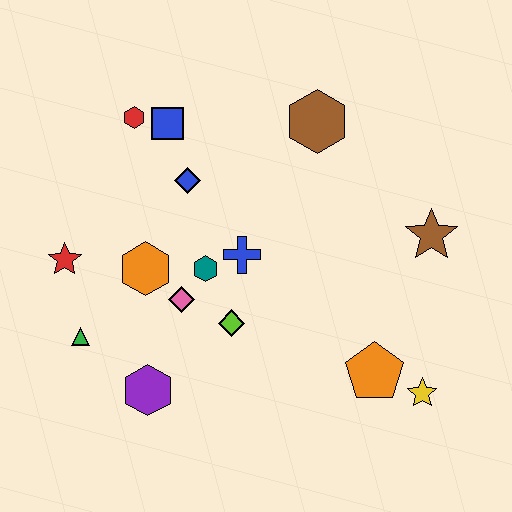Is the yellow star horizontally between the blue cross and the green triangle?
No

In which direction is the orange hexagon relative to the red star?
The orange hexagon is to the right of the red star.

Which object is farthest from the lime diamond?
The red hexagon is farthest from the lime diamond.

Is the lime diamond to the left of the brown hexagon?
Yes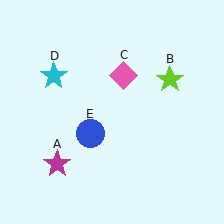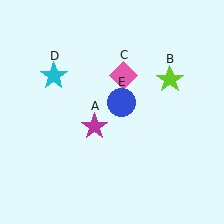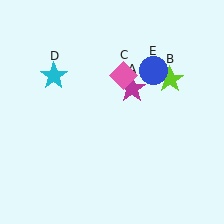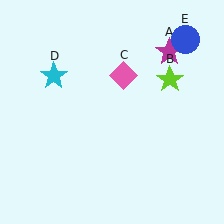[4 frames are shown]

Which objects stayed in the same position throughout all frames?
Lime star (object B) and pink diamond (object C) and cyan star (object D) remained stationary.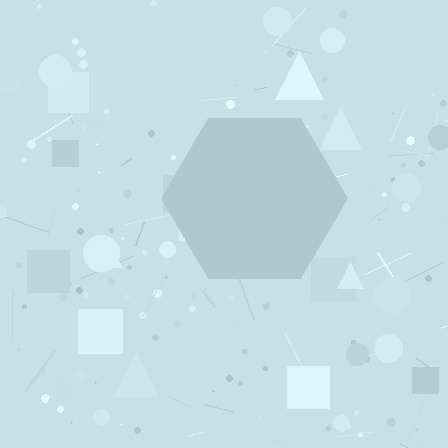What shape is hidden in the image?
A hexagon is hidden in the image.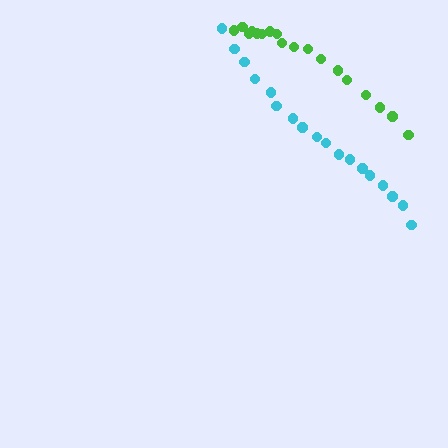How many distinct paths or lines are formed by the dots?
There are 2 distinct paths.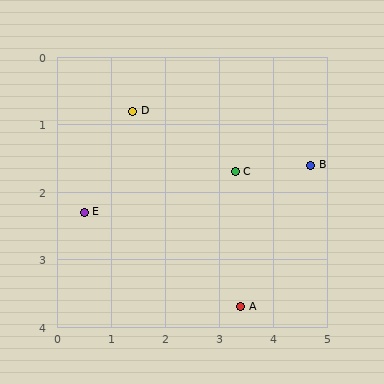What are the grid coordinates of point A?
Point A is at approximately (3.4, 3.7).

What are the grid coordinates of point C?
Point C is at approximately (3.3, 1.7).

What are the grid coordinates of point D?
Point D is at approximately (1.4, 0.8).